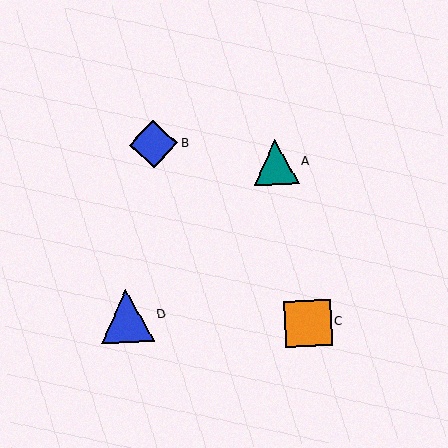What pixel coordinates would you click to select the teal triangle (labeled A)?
Click at (276, 162) to select the teal triangle A.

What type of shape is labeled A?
Shape A is a teal triangle.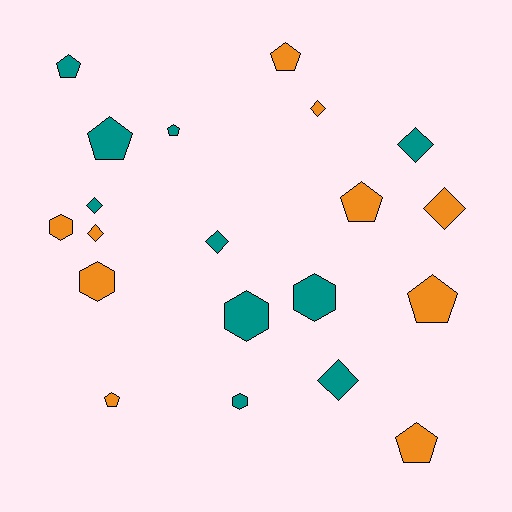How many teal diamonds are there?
There are 4 teal diamonds.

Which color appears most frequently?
Orange, with 10 objects.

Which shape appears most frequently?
Pentagon, with 8 objects.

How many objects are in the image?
There are 20 objects.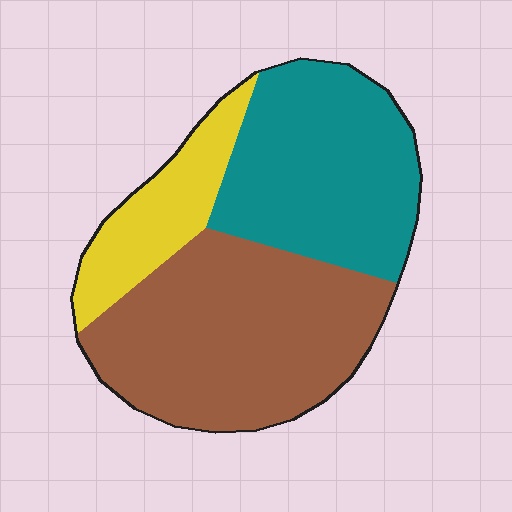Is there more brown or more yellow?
Brown.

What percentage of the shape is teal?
Teal takes up about three eighths (3/8) of the shape.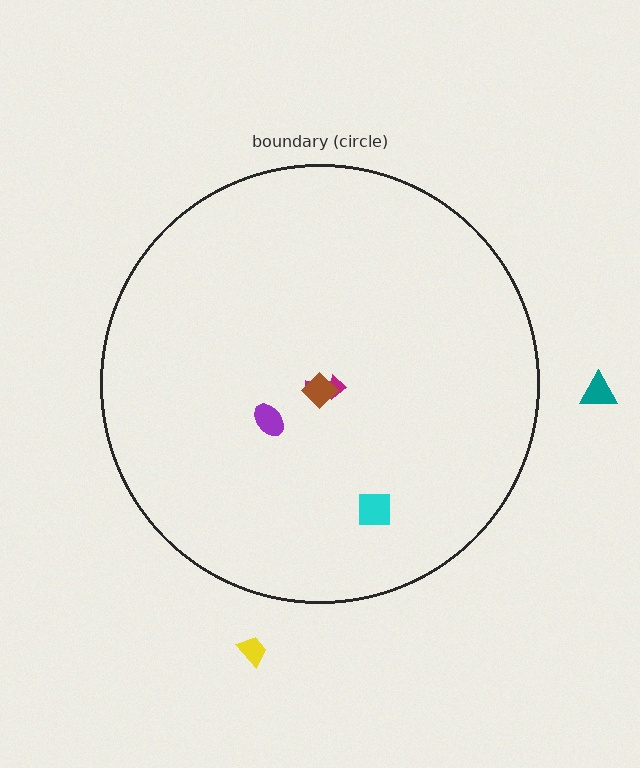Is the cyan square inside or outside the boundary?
Inside.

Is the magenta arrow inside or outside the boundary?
Inside.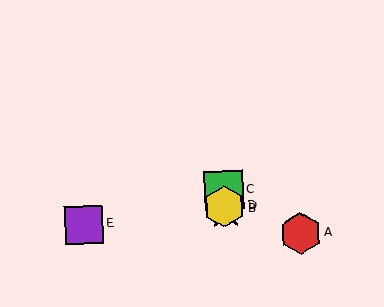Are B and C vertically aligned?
Yes, both are at x≈225.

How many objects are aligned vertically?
3 objects (B, C, D) are aligned vertically.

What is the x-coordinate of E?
Object E is at x≈84.